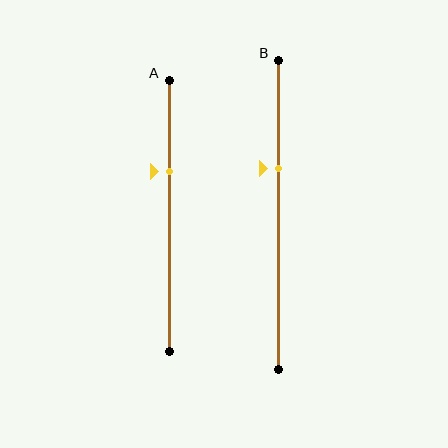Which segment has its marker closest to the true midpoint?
Segment B has its marker closest to the true midpoint.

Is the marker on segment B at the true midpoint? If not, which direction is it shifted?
No, the marker on segment B is shifted upward by about 15% of the segment length.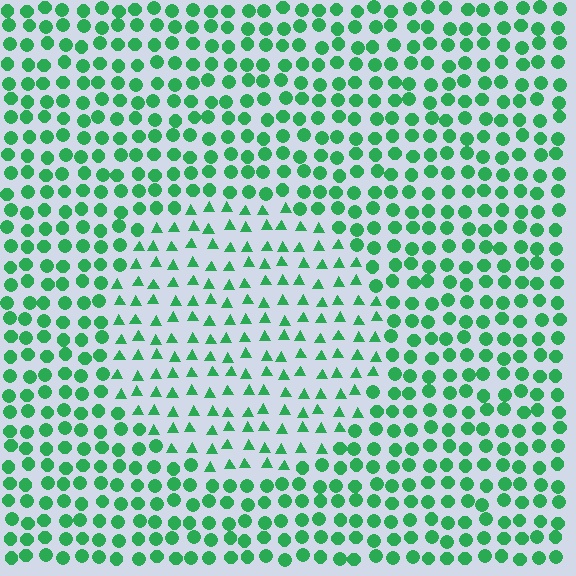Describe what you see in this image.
The image is filled with small green elements arranged in a uniform grid. A circle-shaped region contains triangles, while the surrounding area contains circles. The boundary is defined purely by the change in element shape.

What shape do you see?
I see a circle.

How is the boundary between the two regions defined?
The boundary is defined by a change in element shape: triangles inside vs. circles outside. All elements share the same color and spacing.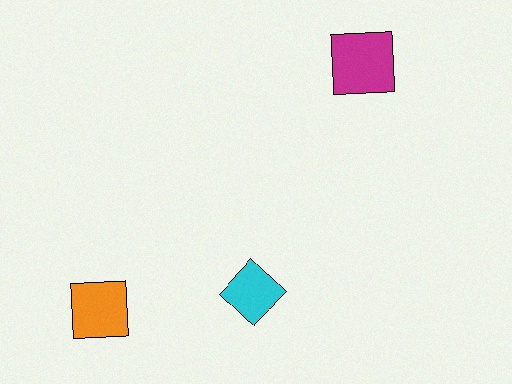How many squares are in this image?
There are 2 squares.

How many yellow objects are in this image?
There are no yellow objects.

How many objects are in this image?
There are 3 objects.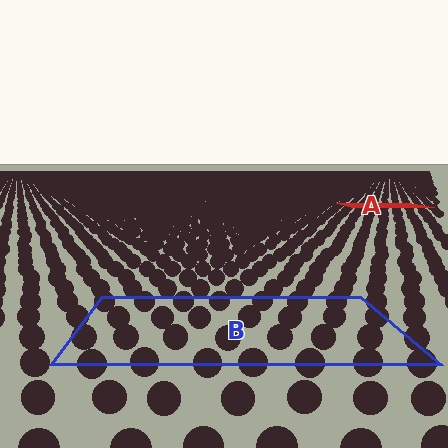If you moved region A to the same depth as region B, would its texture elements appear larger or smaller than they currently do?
They would appear larger. At a closer depth, the same texture elements are projected at a bigger on-screen size.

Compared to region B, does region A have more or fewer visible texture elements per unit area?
Region A has more texture elements per unit area — they are packed more densely because it is farther away.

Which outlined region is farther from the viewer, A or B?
Region A is farther from the viewer — the texture elements inside it appear smaller and more densely packed.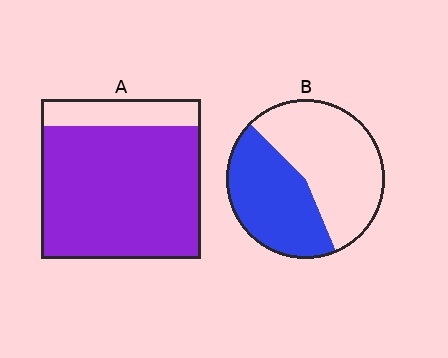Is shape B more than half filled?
No.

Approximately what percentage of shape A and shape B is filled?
A is approximately 85% and B is approximately 45%.